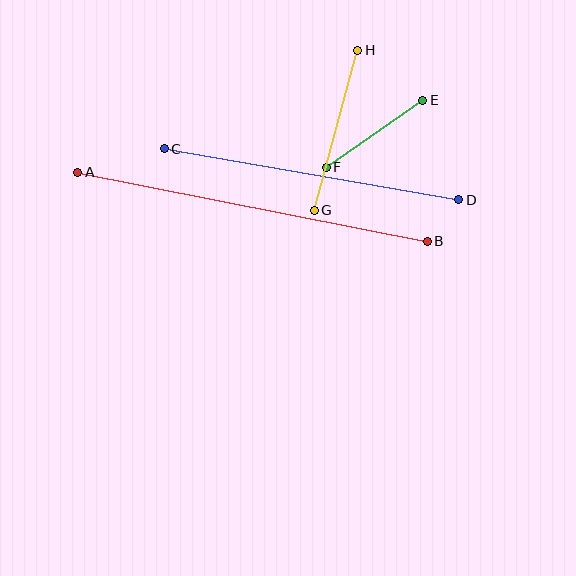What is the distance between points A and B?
The distance is approximately 356 pixels.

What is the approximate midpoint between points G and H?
The midpoint is at approximately (336, 130) pixels.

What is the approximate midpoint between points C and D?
The midpoint is at approximately (311, 174) pixels.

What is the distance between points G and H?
The distance is approximately 166 pixels.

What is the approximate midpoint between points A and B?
The midpoint is at approximately (253, 207) pixels.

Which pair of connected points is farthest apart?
Points A and B are farthest apart.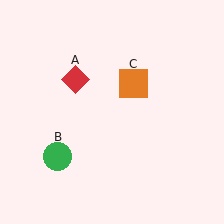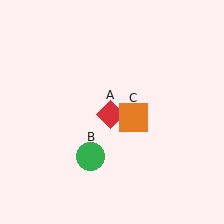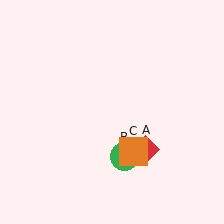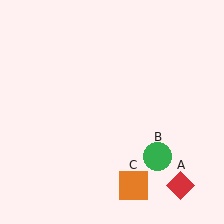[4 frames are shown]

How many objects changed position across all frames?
3 objects changed position: red diamond (object A), green circle (object B), orange square (object C).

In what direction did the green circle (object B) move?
The green circle (object B) moved right.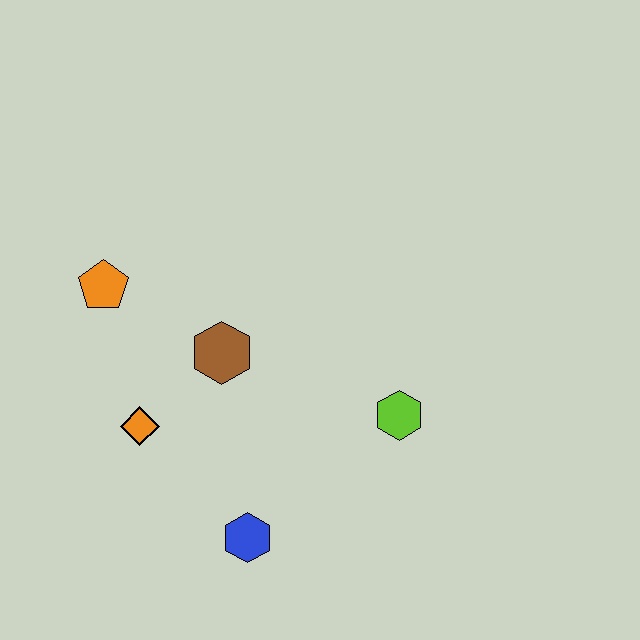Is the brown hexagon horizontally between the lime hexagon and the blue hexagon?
No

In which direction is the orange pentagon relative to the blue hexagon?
The orange pentagon is above the blue hexagon.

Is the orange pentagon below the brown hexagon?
No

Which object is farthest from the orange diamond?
The lime hexagon is farthest from the orange diamond.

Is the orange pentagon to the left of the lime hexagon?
Yes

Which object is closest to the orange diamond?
The brown hexagon is closest to the orange diamond.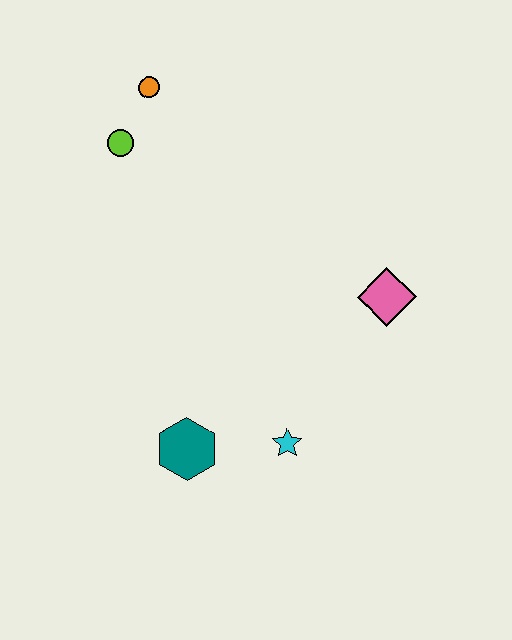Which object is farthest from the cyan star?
The orange circle is farthest from the cyan star.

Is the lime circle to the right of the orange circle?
No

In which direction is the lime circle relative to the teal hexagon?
The lime circle is above the teal hexagon.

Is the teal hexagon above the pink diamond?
No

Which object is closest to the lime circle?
The orange circle is closest to the lime circle.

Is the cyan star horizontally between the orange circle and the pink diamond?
Yes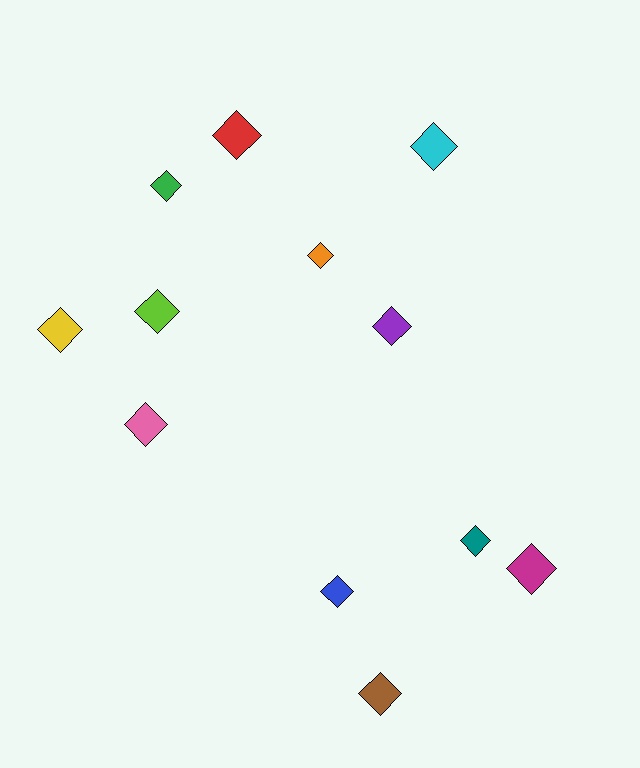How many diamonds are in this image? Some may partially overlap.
There are 12 diamonds.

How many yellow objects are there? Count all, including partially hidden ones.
There is 1 yellow object.